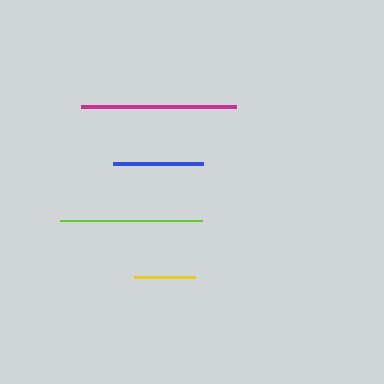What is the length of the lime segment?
The lime segment is approximately 142 pixels long.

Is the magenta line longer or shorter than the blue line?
The magenta line is longer than the blue line.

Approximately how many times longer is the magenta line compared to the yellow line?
The magenta line is approximately 2.5 times the length of the yellow line.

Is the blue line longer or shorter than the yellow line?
The blue line is longer than the yellow line.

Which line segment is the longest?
The magenta line is the longest at approximately 156 pixels.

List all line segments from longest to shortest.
From longest to shortest: magenta, lime, blue, yellow.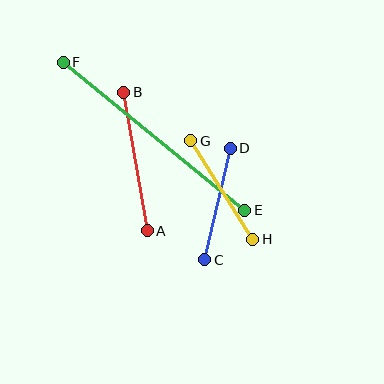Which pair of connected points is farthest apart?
Points E and F are farthest apart.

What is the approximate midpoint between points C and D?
The midpoint is at approximately (218, 204) pixels.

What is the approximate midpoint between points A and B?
The midpoint is at approximately (136, 161) pixels.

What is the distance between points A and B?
The distance is approximately 141 pixels.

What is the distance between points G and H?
The distance is approximately 116 pixels.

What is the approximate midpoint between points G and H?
The midpoint is at approximately (222, 190) pixels.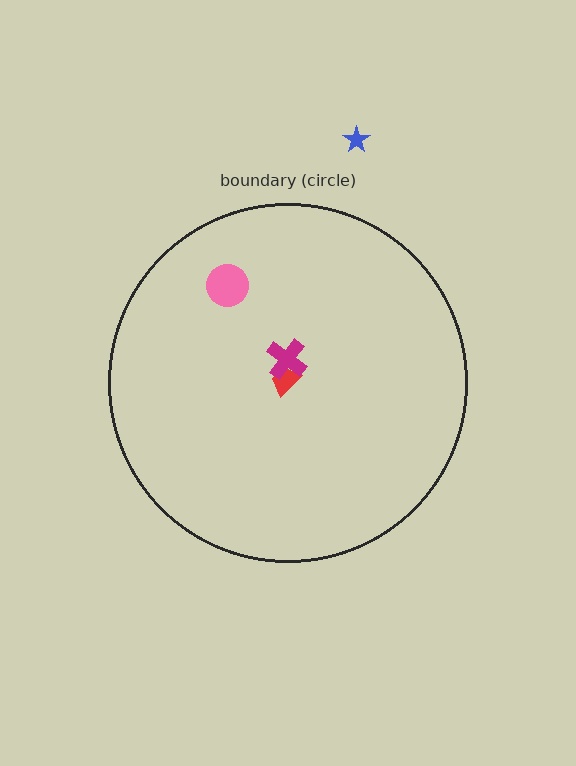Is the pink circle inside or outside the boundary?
Inside.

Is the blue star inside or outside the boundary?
Outside.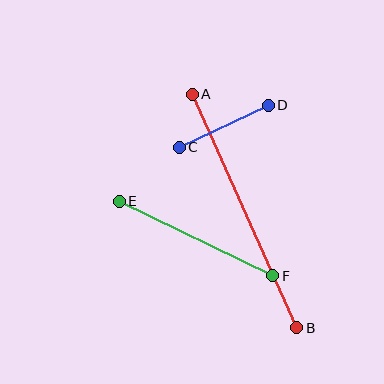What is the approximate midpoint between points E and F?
The midpoint is at approximately (196, 238) pixels.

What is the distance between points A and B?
The distance is approximately 256 pixels.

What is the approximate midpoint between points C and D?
The midpoint is at approximately (224, 126) pixels.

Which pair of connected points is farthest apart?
Points A and B are farthest apart.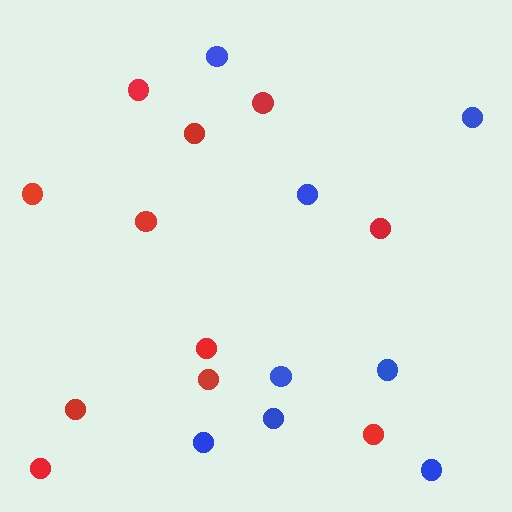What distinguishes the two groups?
There are 2 groups: one group of blue circles (8) and one group of red circles (11).